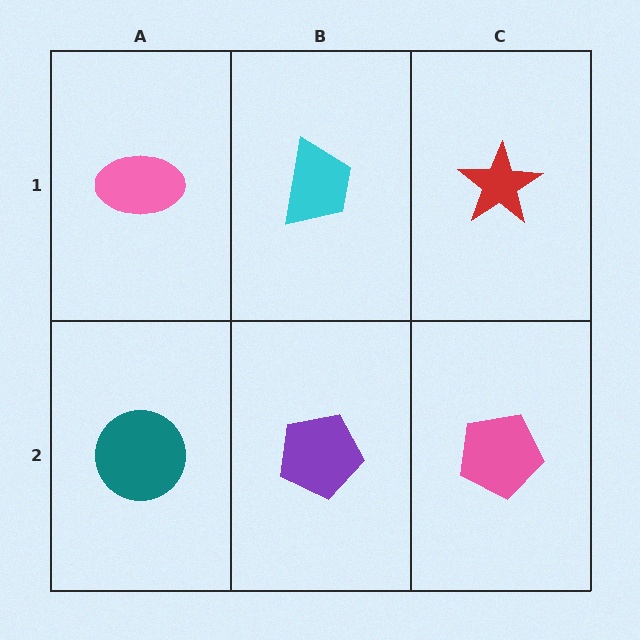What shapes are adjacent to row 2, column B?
A cyan trapezoid (row 1, column B), a teal circle (row 2, column A), a pink pentagon (row 2, column C).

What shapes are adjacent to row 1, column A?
A teal circle (row 2, column A), a cyan trapezoid (row 1, column B).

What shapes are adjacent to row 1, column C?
A pink pentagon (row 2, column C), a cyan trapezoid (row 1, column B).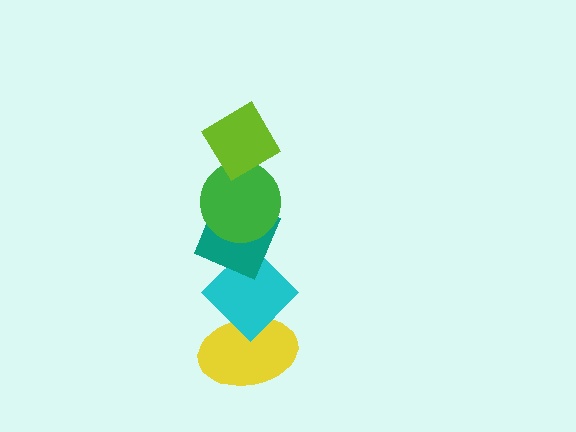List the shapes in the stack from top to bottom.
From top to bottom: the lime diamond, the green circle, the teal diamond, the cyan diamond, the yellow ellipse.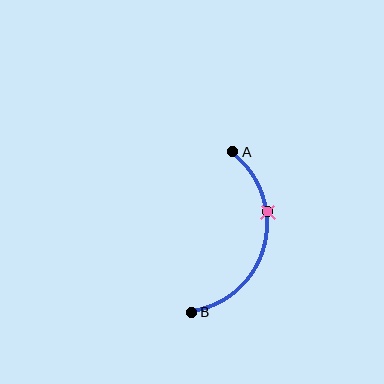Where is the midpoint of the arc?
The arc midpoint is the point on the curve farthest from the straight line joining A and B. It sits to the right of that line.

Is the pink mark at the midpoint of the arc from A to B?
No. The pink mark lies on the arc but is closer to endpoint A. The arc midpoint would be at the point on the curve equidistant along the arc from both A and B.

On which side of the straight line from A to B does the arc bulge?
The arc bulges to the right of the straight line connecting A and B.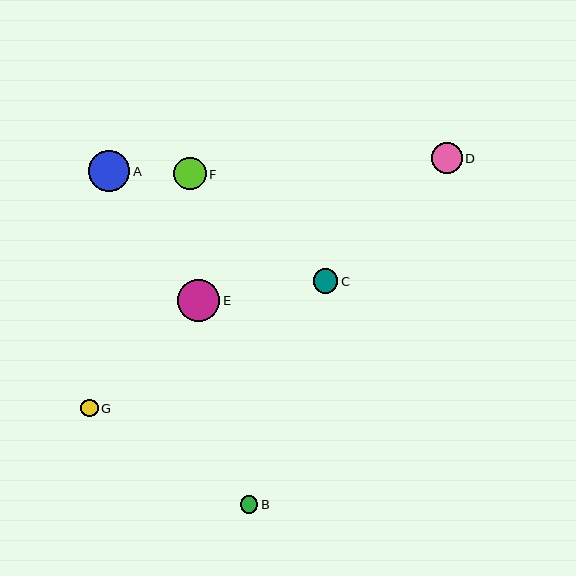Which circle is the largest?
Circle E is the largest with a size of approximately 43 pixels.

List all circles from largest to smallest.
From largest to smallest: E, A, F, D, C, G, B.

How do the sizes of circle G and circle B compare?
Circle G and circle B are approximately the same size.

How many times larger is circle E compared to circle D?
Circle E is approximately 1.4 times the size of circle D.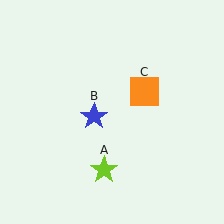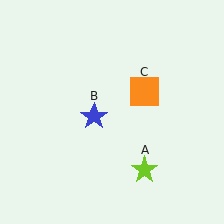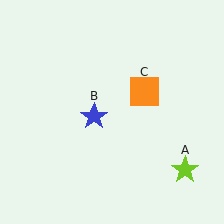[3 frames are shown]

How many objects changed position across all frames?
1 object changed position: lime star (object A).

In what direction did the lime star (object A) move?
The lime star (object A) moved right.